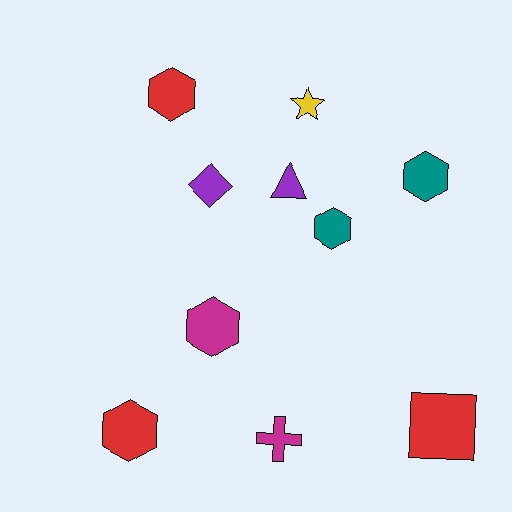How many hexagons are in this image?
There are 5 hexagons.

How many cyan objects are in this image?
There are no cyan objects.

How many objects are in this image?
There are 10 objects.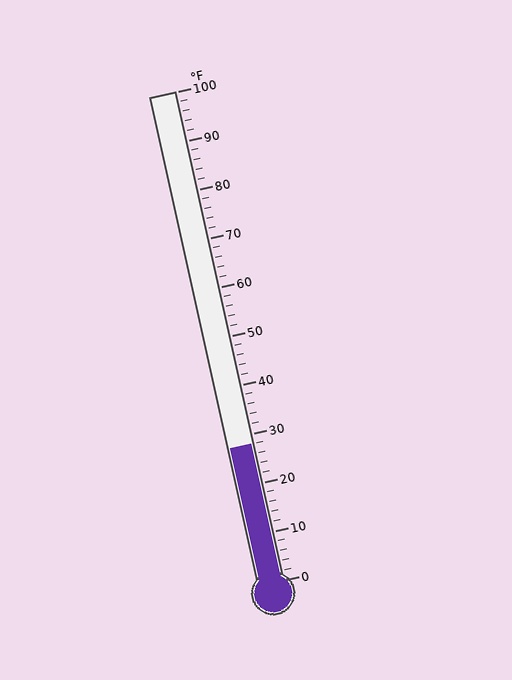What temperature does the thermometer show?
The thermometer shows approximately 28°F.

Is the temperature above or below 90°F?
The temperature is below 90°F.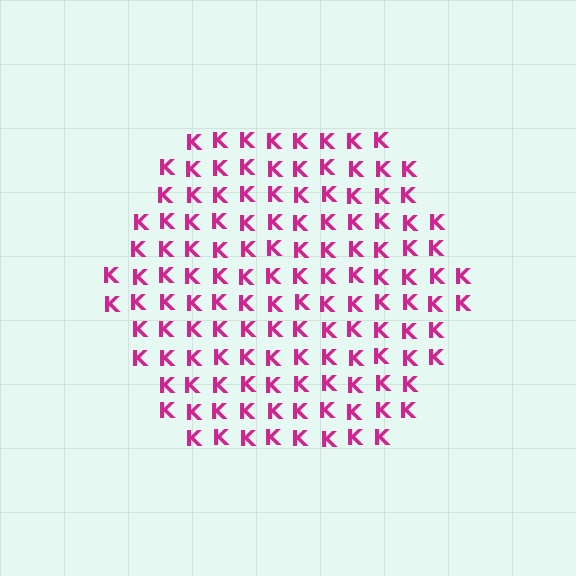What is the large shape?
The large shape is a hexagon.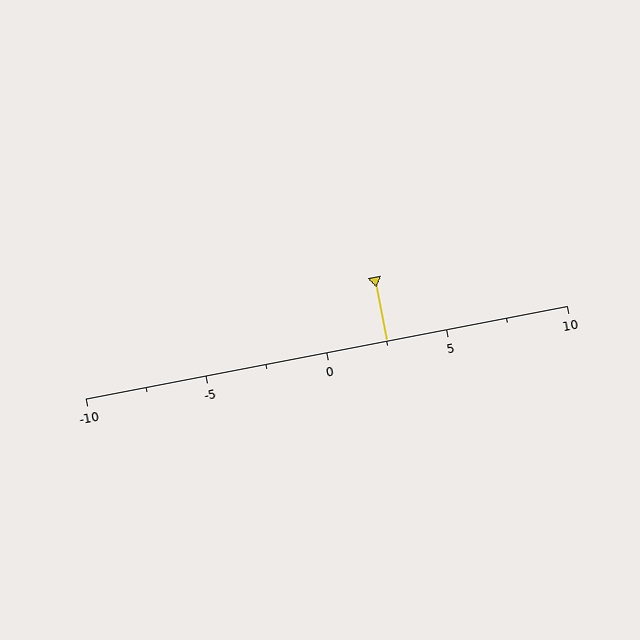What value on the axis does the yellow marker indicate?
The marker indicates approximately 2.5.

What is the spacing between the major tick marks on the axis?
The major ticks are spaced 5 apart.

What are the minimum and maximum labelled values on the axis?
The axis runs from -10 to 10.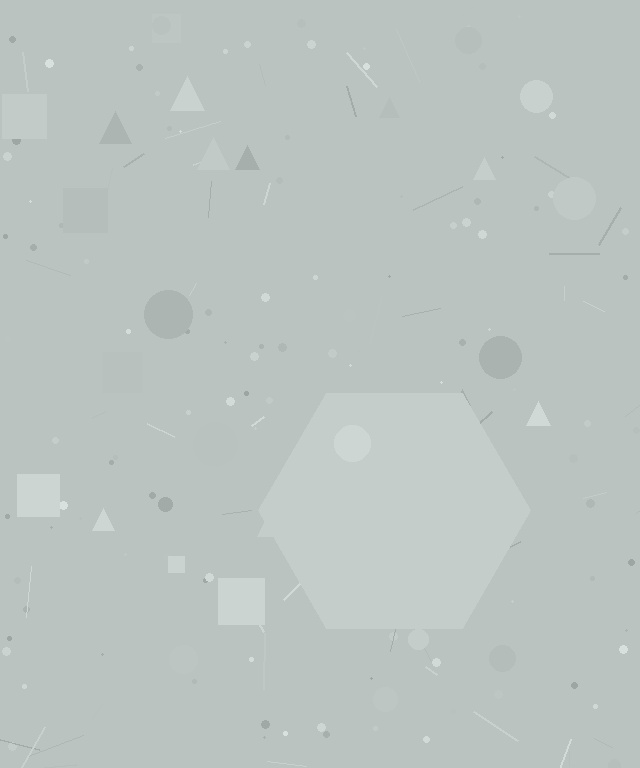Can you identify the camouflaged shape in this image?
The camouflaged shape is a hexagon.